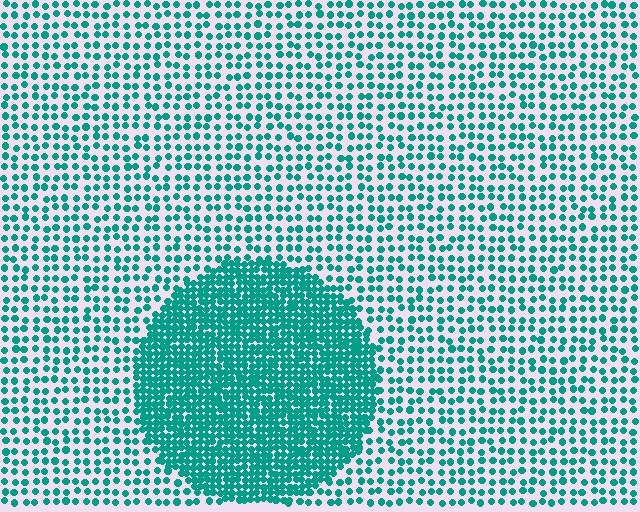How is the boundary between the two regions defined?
The boundary is defined by a change in element density (approximately 2.5x ratio). All elements are the same color, size, and shape.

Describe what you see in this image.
The image contains small teal elements arranged at two different densities. A circle-shaped region is visible where the elements are more densely packed than the surrounding area.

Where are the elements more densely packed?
The elements are more densely packed inside the circle boundary.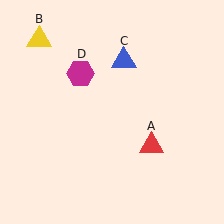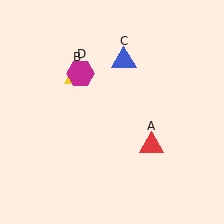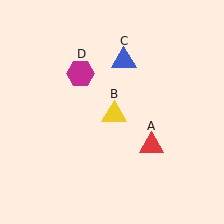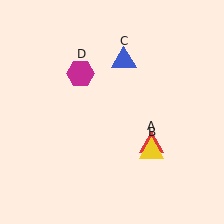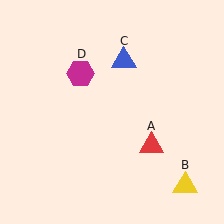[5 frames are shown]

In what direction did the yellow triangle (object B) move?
The yellow triangle (object B) moved down and to the right.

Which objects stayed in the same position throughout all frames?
Red triangle (object A) and blue triangle (object C) and magenta hexagon (object D) remained stationary.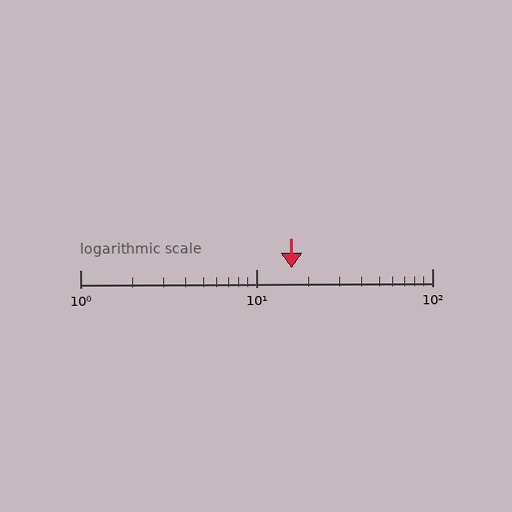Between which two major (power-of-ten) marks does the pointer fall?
The pointer is between 10 and 100.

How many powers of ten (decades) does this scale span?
The scale spans 2 decades, from 1 to 100.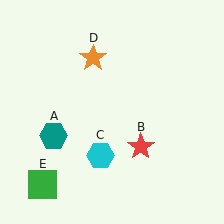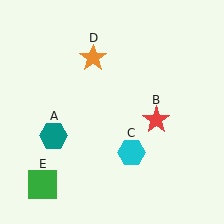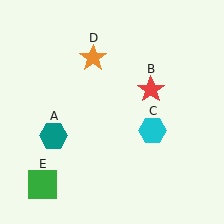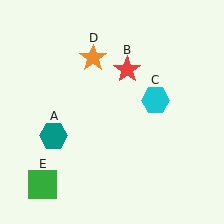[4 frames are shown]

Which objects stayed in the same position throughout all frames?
Teal hexagon (object A) and orange star (object D) and green square (object E) remained stationary.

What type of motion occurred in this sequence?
The red star (object B), cyan hexagon (object C) rotated counterclockwise around the center of the scene.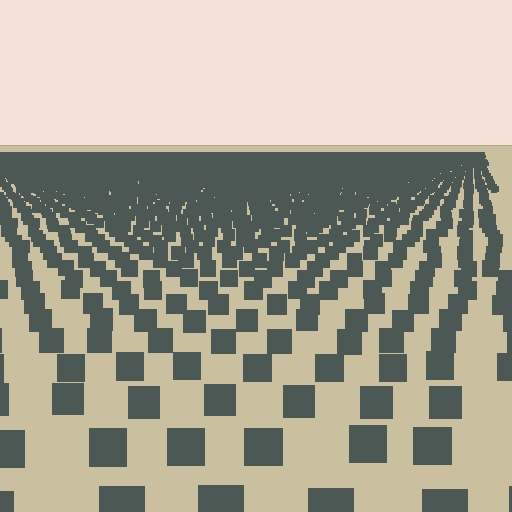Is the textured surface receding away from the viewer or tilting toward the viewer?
The surface is receding away from the viewer. Texture elements get smaller and denser toward the top.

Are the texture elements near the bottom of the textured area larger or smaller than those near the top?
Larger. Near the bottom, elements are closer to the viewer and appear at a bigger on-screen size.